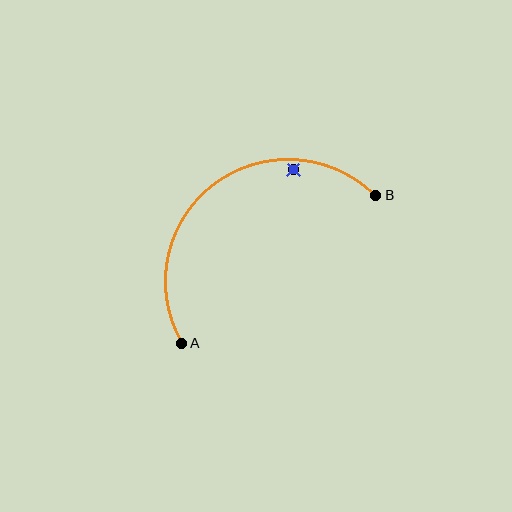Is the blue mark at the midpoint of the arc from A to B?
No — the blue mark does not lie on the arc at all. It sits slightly inside the curve.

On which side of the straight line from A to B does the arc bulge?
The arc bulges above and to the left of the straight line connecting A and B.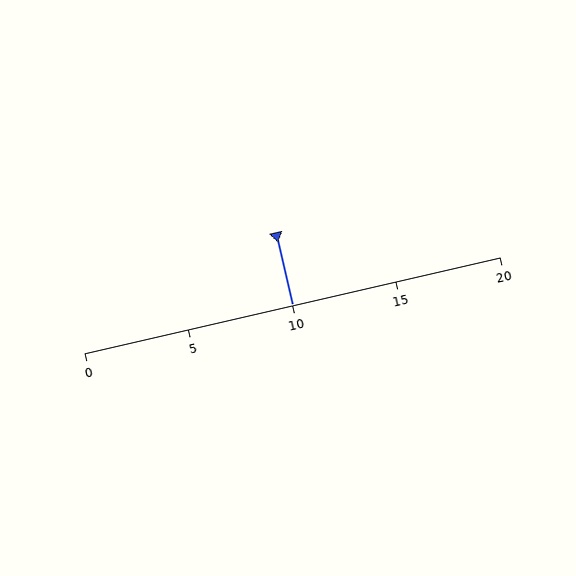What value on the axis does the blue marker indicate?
The marker indicates approximately 10.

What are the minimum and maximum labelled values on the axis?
The axis runs from 0 to 20.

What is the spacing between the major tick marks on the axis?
The major ticks are spaced 5 apart.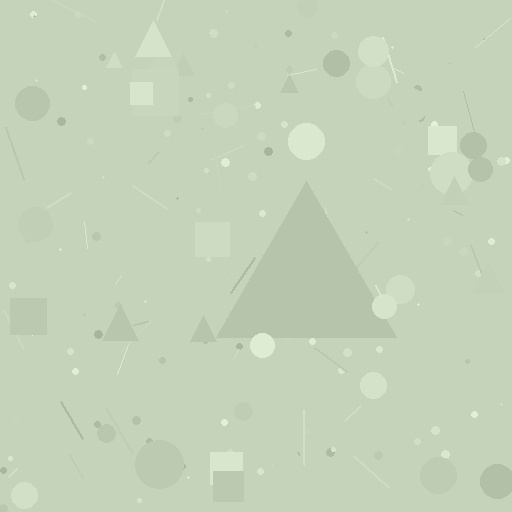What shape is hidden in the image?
A triangle is hidden in the image.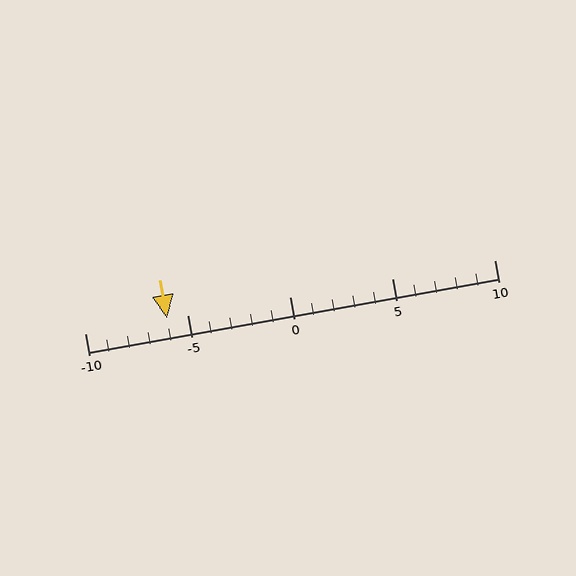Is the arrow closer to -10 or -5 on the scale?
The arrow is closer to -5.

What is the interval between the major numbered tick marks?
The major tick marks are spaced 5 units apart.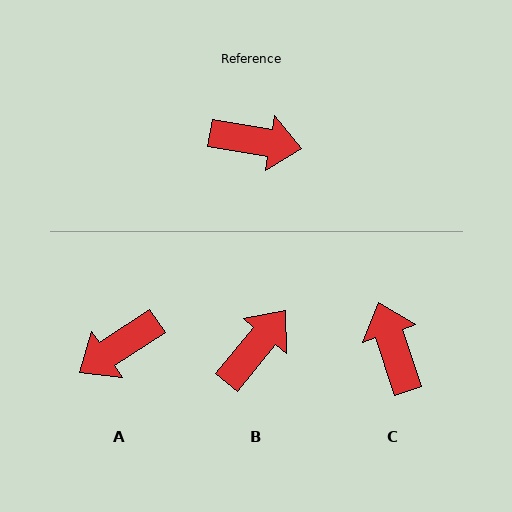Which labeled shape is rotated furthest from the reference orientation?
A, about 137 degrees away.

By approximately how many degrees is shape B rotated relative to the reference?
Approximately 60 degrees counter-clockwise.